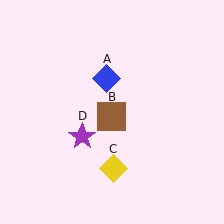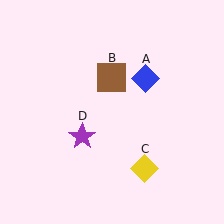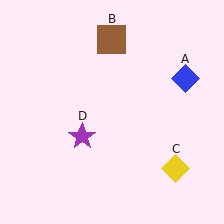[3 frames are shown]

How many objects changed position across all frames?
3 objects changed position: blue diamond (object A), brown square (object B), yellow diamond (object C).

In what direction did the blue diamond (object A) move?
The blue diamond (object A) moved right.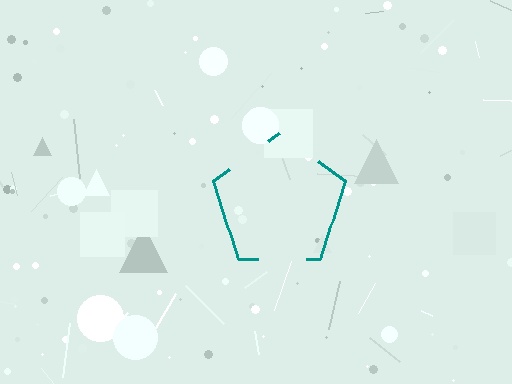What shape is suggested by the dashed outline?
The dashed outline suggests a pentagon.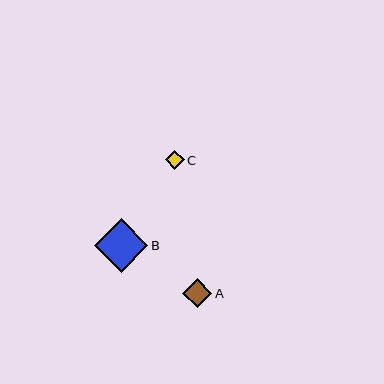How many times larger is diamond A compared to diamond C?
Diamond A is approximately 1.5 times the size of diamond C.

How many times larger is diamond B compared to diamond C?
Diamond B is approximately 2.8 times the size of diamond C.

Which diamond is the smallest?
Diamond C is the smallest with a size of approximately 19 pixels.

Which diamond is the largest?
Diamond B is the largest with a size of approximately 53 pixels.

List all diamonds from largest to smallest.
From largest to smallest: B, A, C.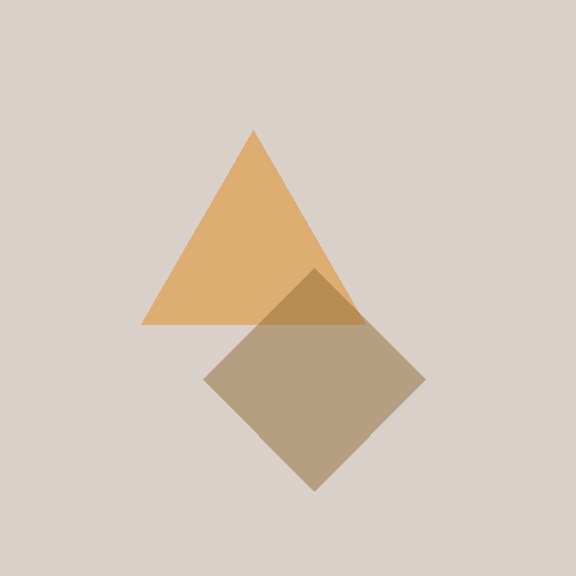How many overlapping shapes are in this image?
There are 2 overlapping shapes in the image.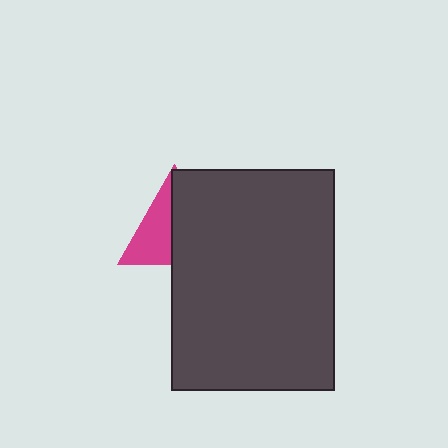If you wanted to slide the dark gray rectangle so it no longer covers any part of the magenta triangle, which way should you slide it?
Slide it right — that is the most direct way to separate the two shapes.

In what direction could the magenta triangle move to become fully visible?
The magenta triangle could move left. That would shift it out from behind the dark gray rectangle entirely.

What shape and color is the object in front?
The object in front is a dark gray rectangle.